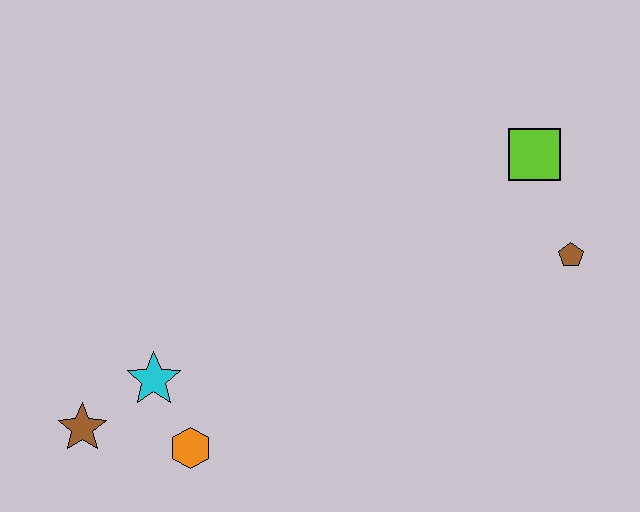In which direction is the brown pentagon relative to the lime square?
The brown pentagon is below the lime square.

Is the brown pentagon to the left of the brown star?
No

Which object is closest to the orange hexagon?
The cyan star is closest to the orange hexagon.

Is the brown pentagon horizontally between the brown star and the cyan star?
No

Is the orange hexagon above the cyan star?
No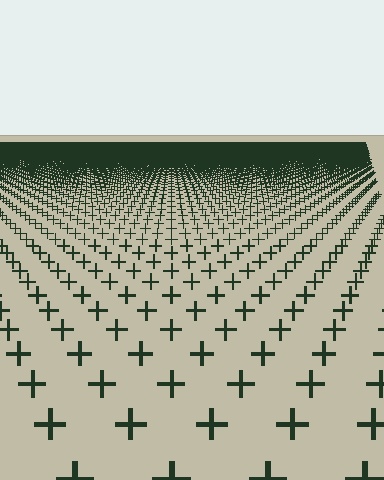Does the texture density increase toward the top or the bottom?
Density increases toward the top.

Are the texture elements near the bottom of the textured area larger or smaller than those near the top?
Larger. Near the bottom, elements are closer to the viewer and appear at a bigger on-screen size.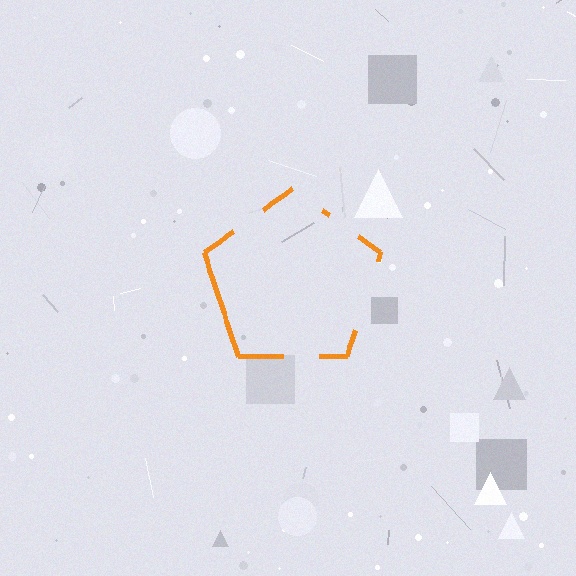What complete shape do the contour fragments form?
The contour fragments form a pentagon.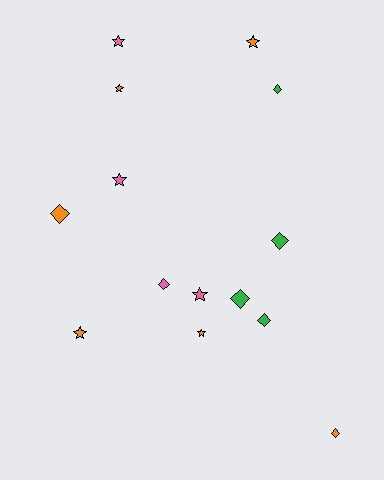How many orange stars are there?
There are 4 orange stars.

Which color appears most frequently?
Orange, with 6 objects.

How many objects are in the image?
There are 14 objects.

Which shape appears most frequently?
Star, with 7 objects.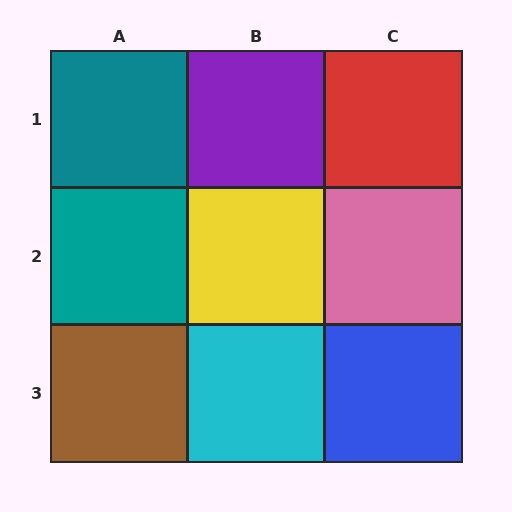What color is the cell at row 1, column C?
Red.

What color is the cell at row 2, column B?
Yellow.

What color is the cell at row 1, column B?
Purple.